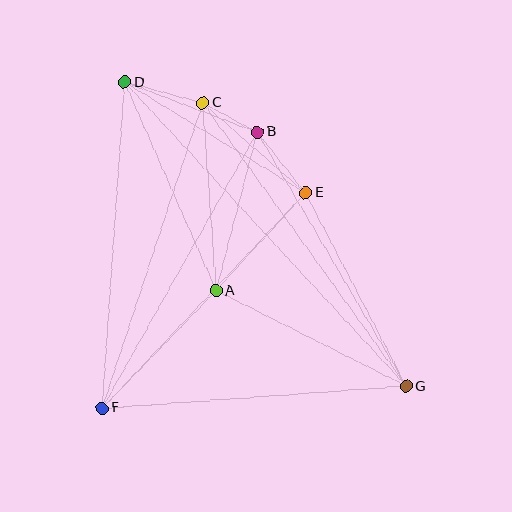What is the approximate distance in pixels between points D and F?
The distance between D and F is approximately 327 pixels.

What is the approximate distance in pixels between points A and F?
The distance between A and F is approximately 163 pixels.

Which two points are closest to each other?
Points B and C are closest to each other.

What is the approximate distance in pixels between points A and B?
The distance between A and B is approximately 164 pixels.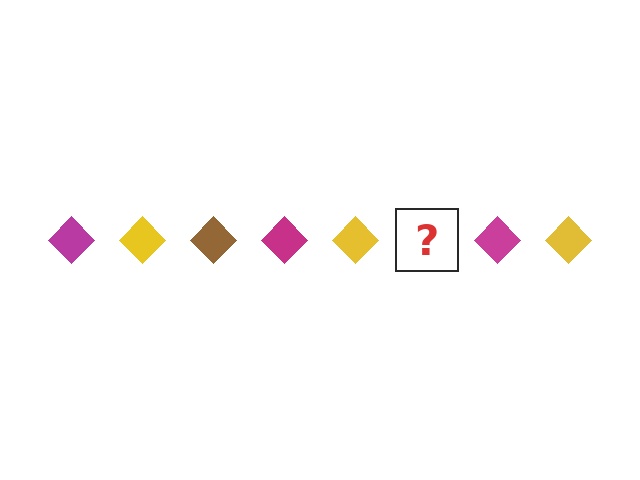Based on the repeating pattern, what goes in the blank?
The blank should be a brown diamond.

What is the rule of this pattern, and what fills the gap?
The rule is that the pattern cycles through magenta, yellow, brown diamonds. The gap should be filled with a brown diamond.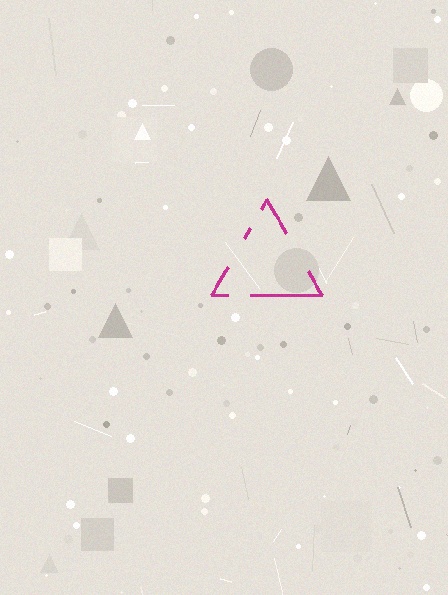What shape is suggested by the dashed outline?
The dashed outline suggests a triangle.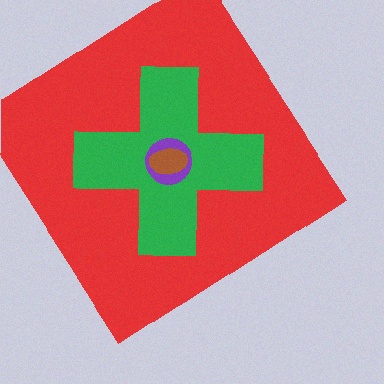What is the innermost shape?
The brown ellipse.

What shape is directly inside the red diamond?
The green cross.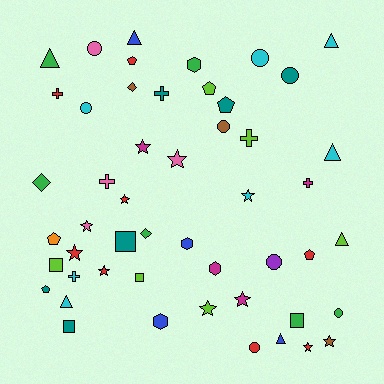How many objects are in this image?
There are 50 objects.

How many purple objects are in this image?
There is 1 purple object.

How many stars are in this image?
There are 11 stars.